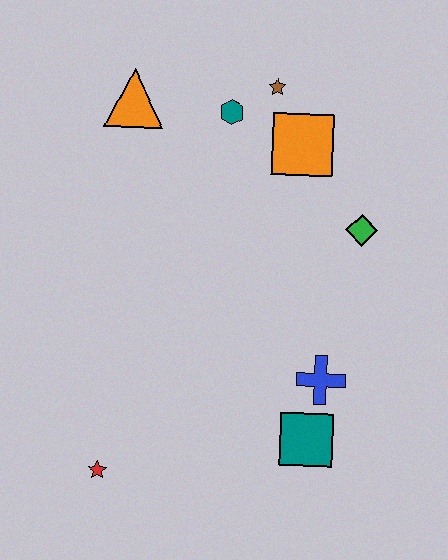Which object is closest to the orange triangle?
The teal hexagon is closest to the orange triangle.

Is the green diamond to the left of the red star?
No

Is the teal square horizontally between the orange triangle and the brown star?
No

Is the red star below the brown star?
Yes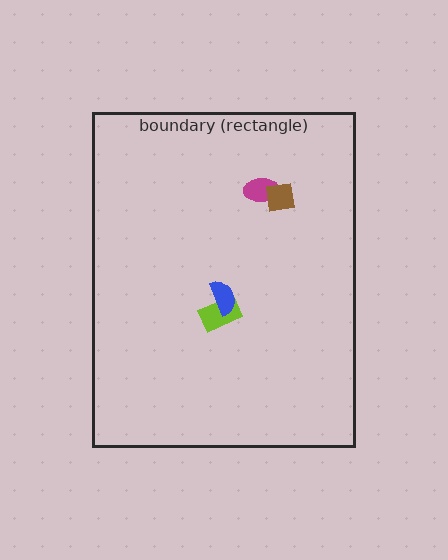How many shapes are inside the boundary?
4 inside, 0 outside.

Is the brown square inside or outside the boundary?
Inside.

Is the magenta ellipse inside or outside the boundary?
Inside.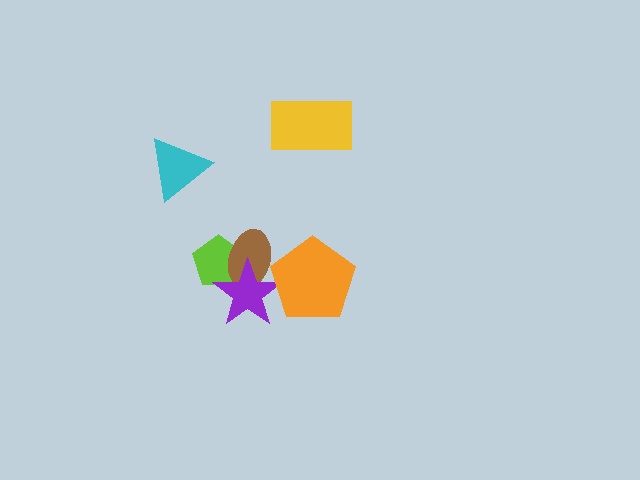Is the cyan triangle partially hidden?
No, no other shape covers it.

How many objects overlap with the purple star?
3 objects overlap with the purple star.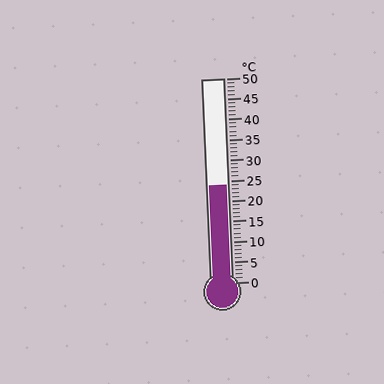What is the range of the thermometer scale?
The thermometer scale ranges from 0°C to 50°C.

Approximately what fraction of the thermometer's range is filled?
The thermometer is filled to approximately 50% of its range.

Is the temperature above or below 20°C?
The temperature is above 20°C.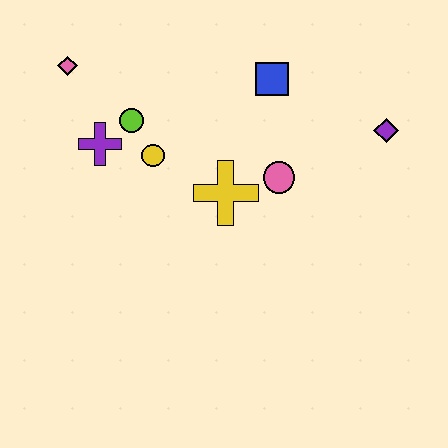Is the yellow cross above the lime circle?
No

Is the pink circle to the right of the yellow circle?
Yes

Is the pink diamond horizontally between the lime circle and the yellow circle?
No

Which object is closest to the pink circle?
The yellow cross is closest to the pink circle.